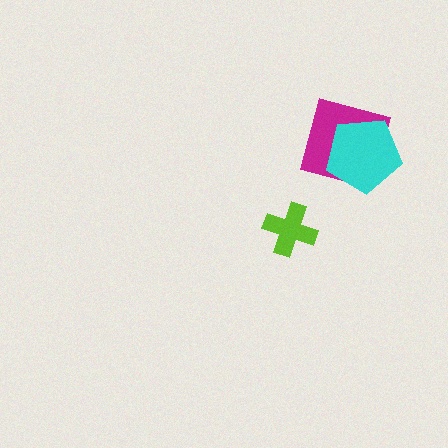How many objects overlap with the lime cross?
0 objects overlap with the lime cross.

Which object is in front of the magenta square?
The cyan pentagon is in front of the magenta square.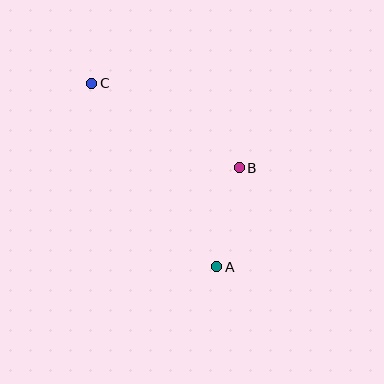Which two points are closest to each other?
Points A and B are closest to each other.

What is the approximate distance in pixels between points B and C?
The distance between B and C is approximately 170 pixels.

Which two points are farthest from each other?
Points A and C are farthest from each other.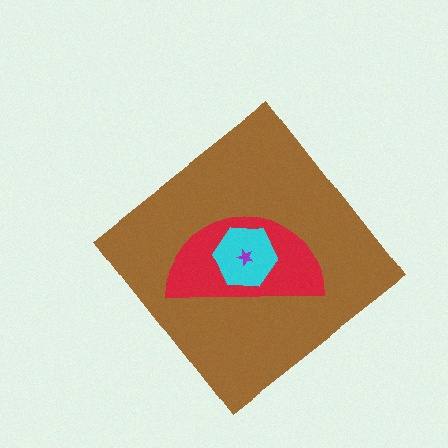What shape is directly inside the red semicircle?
The cyan hexagon.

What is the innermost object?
The purple star.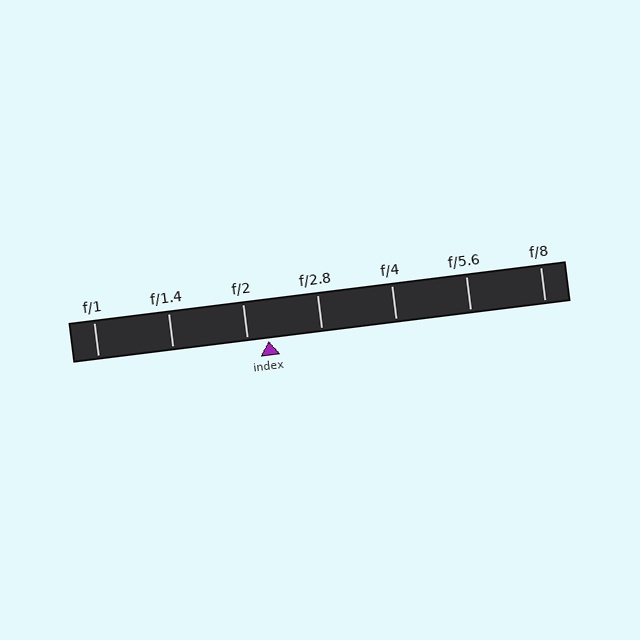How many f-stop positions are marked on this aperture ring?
There are 7 f-stop positions marked.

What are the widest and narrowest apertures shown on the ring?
The widest aperture shown is f/1 and the narrowest is f/8.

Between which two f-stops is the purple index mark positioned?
The index mark is between f/2 and f/2.8.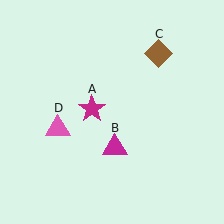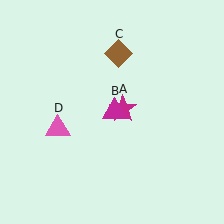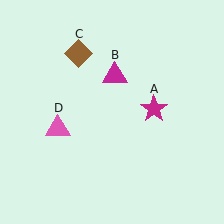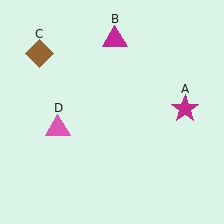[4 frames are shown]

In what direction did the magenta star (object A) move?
The magenta star (object A) moved right.